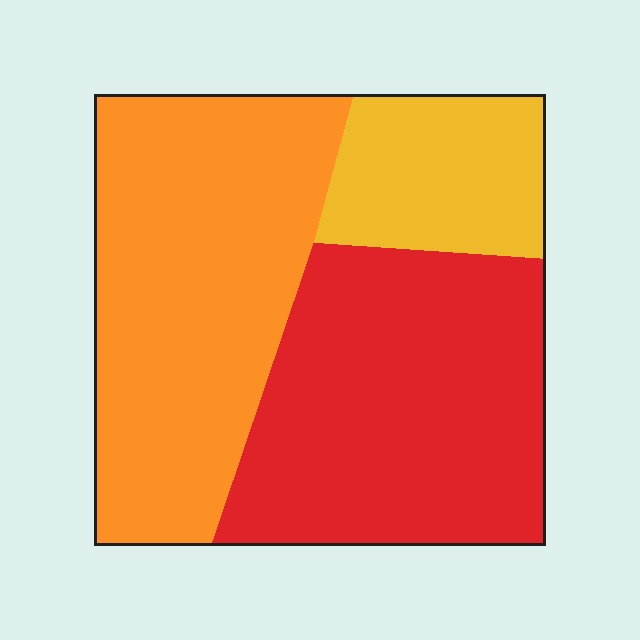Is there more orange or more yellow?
Orange.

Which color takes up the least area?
Yellow, at roughly 15%.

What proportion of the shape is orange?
Orange covers 42% of the shape.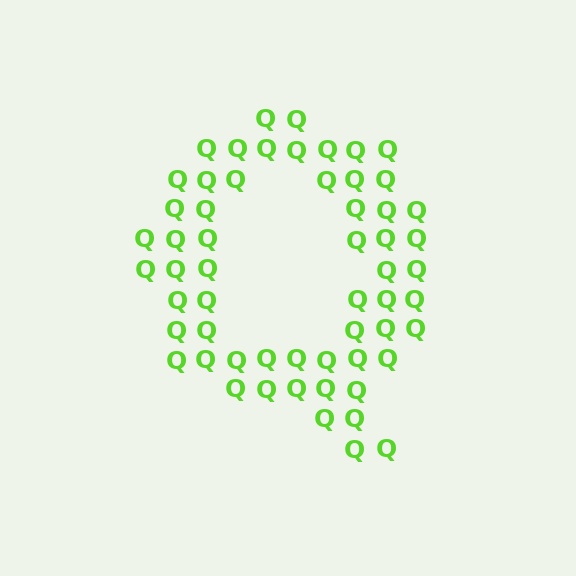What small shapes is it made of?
It is made of small letter Q's.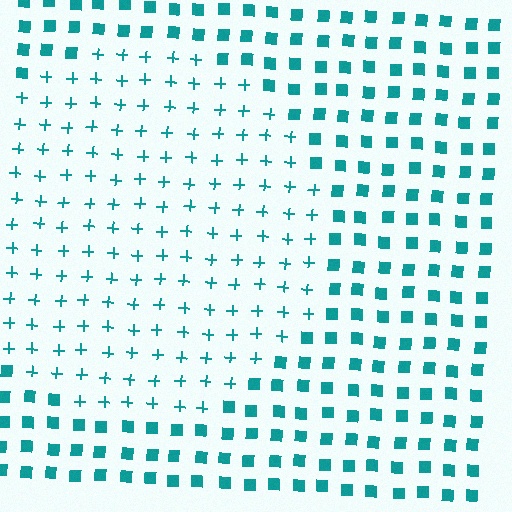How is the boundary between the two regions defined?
The boundary is defined by a change in element shape: plus signs inside vs. squares outside. All elements share the same color and spacing.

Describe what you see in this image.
The image is filled with small teal elements arranged in a uniform grid. A circle-shaped region contains plus signs, while the surrounding area contains squares. The boundary is defined purely by the change in element shape.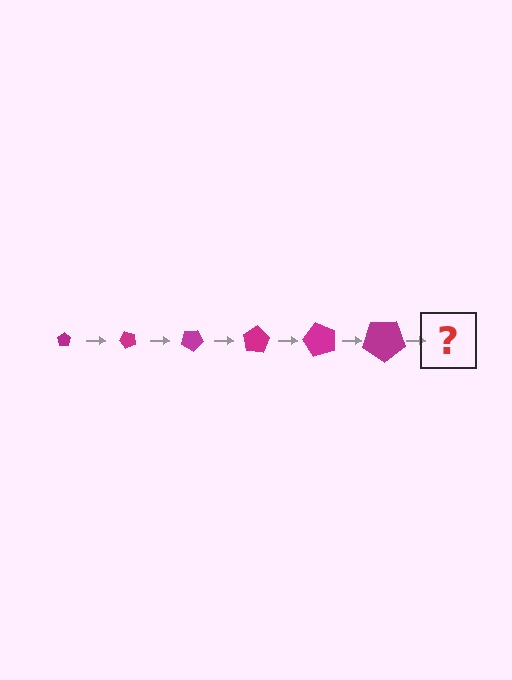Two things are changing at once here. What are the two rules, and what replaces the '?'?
The two rules are that the pentagon grows larger each step and it rotates 50 degrees each step. The '?' should be a pentagon, larger than the previous one and rotated 300 degrees from the start.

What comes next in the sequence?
The next element should be a pentagon, larger than the previous one and rotated 300 degrees from the start.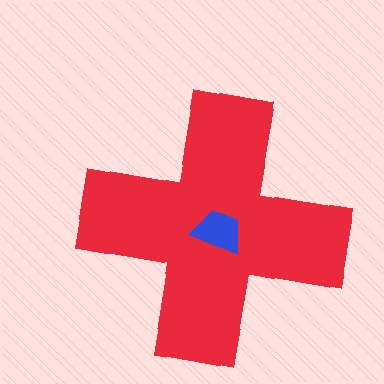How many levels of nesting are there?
2.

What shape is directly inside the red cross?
The blue trapezoid.